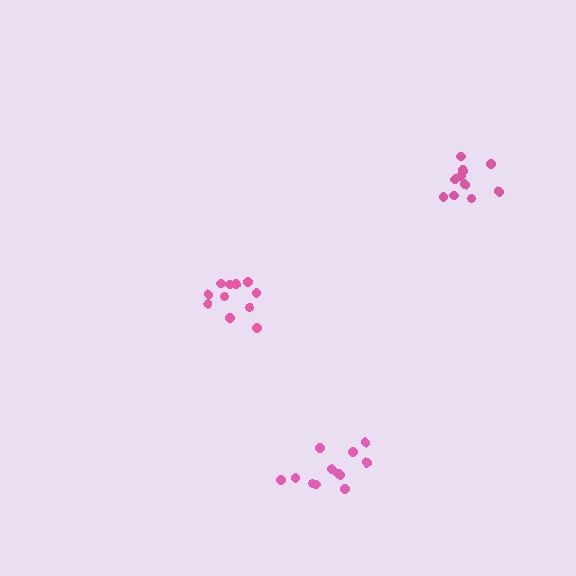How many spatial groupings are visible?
There are 3 spatial groupings.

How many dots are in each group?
Group 1: 11 dots, Group 2: 10 dots, Group 3: 12 dots (33 total).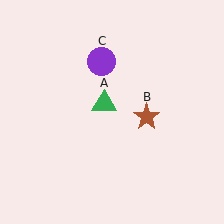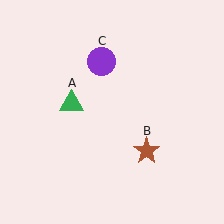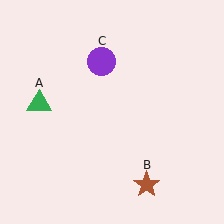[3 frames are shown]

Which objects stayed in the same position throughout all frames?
Purple circle (object C) remained stationary.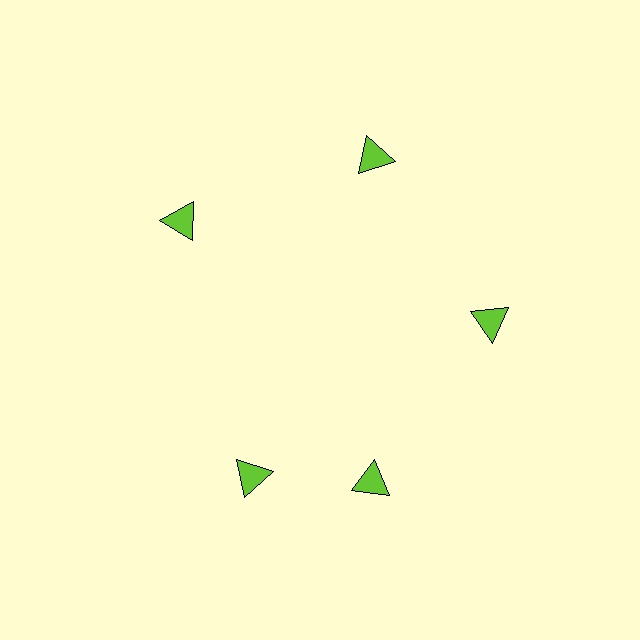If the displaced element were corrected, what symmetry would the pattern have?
It would have 5-fold rotational symmetry — the pattern would map onto itself every 72 degrees.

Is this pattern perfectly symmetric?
No. The 5 lime triangles are arranged in a ring, but one element near the 8 o'clock position is rotated out of alignment along the ring, breaking the 5-fold rotational symmetry.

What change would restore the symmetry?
The symmetry would be restored by rotating it back into even spacing with its neighbors so that all 5 triangles sit at equal angles and equal distance from the center.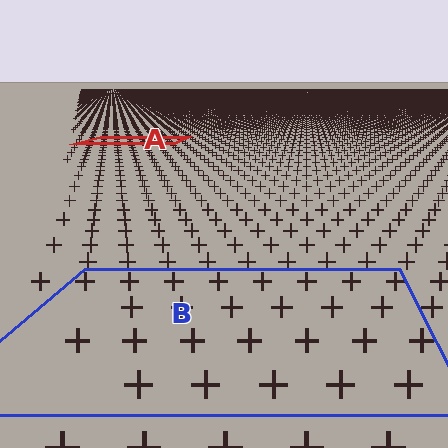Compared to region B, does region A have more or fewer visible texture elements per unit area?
Region A has more texture elements per unit area — they are packed more densely because it is farther away.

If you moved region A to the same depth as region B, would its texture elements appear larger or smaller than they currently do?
They would appear larger. At a closer depth, the same texture elements are projected at a bigger on-screen size.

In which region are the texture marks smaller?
The texture marks are smaller in region A, because it is farther away.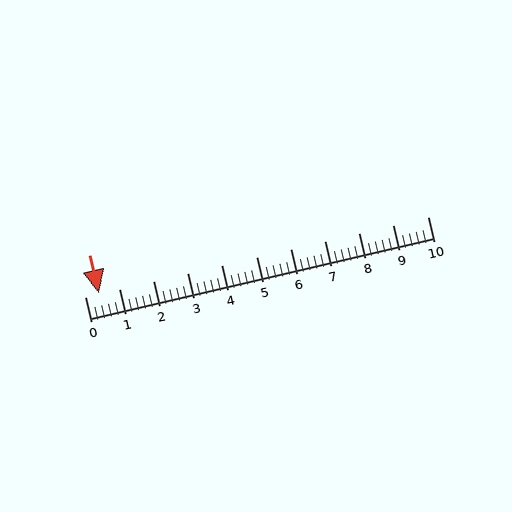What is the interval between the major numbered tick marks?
The major tick marks are spaced 1 units apart.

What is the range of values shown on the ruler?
The ruler shows values from 0 to 10.